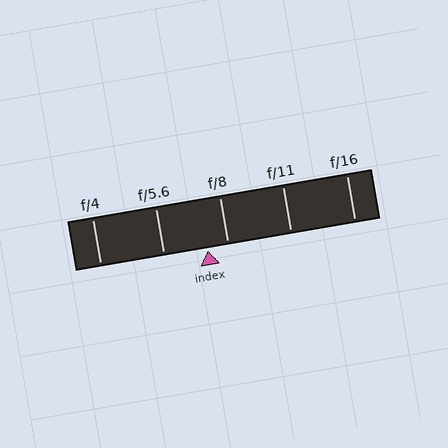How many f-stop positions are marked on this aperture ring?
There are 5 f-stop positions marked.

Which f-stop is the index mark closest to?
The index mark is closest to f/8.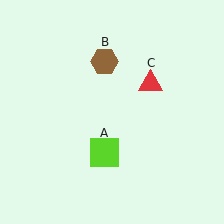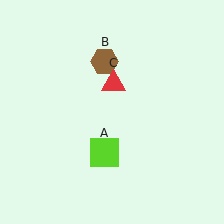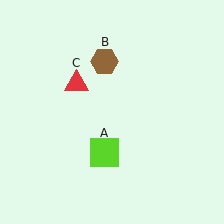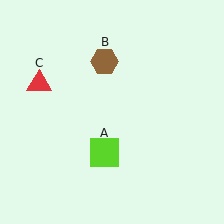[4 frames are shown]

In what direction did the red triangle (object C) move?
The red triangle (object C) moved left.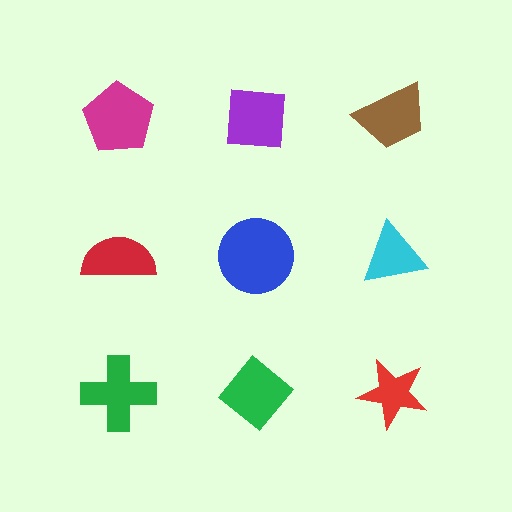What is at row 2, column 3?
A cyan triangle.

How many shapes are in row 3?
3 shapes.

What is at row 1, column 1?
A magenta pentagon.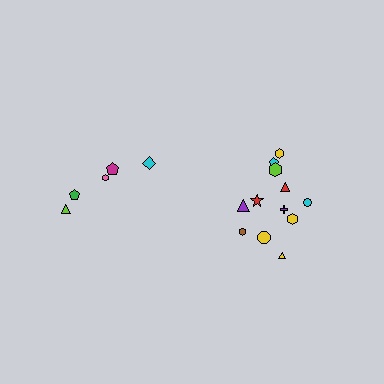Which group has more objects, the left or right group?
The right group.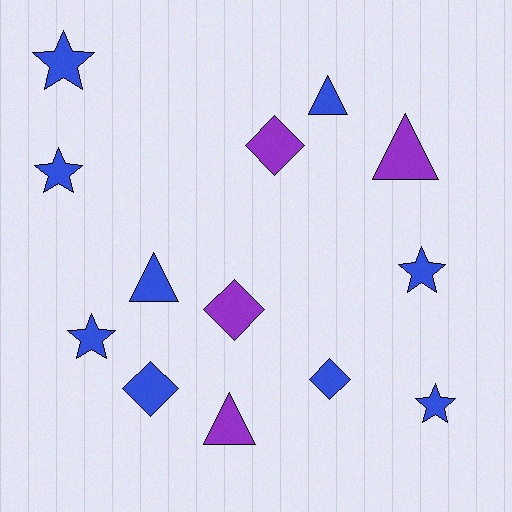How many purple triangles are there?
There are 2 purple triangles.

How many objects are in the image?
There are 13 objects.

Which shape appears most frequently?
Star, with 5 objects.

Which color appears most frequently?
Blue, with 9 objects.